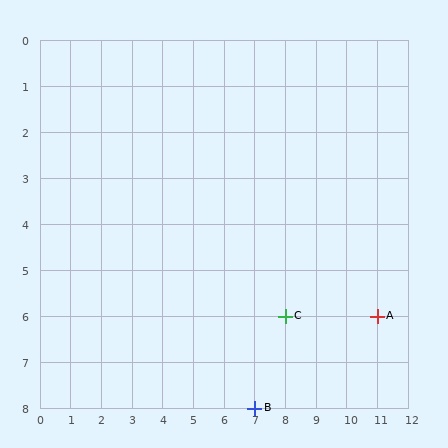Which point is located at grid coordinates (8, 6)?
Point C is at (8, 6).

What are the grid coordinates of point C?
Point C is at grid coordinates (8, 6).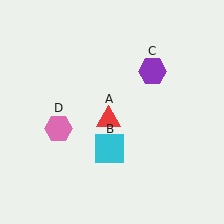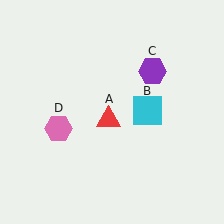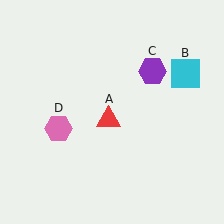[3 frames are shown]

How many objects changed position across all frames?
1 object changed position: cyan square (object B).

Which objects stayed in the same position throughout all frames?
Red triangle (object A) and purple hexagon (object C) and pink hexagon (object D) remained stationary.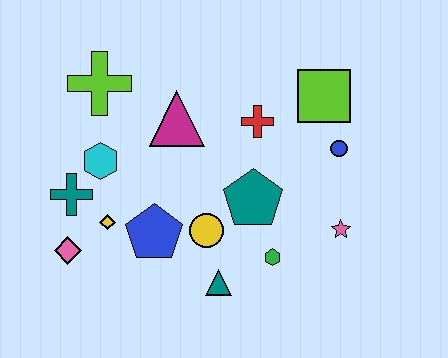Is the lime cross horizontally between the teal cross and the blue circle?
Yes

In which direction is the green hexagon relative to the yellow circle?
The green hexagon is to the right of the yellow circle.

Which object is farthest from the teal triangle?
The lime cross is farthest from the teal triangle.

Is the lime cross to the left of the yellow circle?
Yes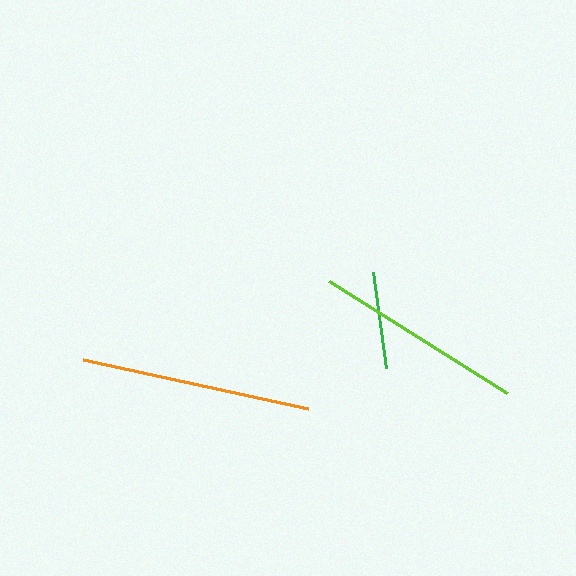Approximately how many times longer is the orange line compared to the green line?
The orange line is approximately 2.4 times the length of the green line.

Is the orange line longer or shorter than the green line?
The orange line is longer than the green line.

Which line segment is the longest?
The orange line is the longest at approximately 230 pixels.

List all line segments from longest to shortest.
From longest to shortest: orange, lime, green.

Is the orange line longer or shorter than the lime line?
The orange line is longer than the lime line.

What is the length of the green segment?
The green segment is approximately 97 pixels long.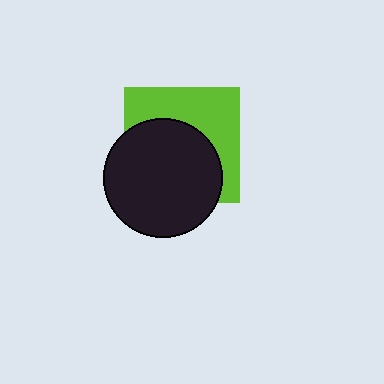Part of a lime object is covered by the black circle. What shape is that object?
It is a square.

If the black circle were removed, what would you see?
You would see the complete lime square.